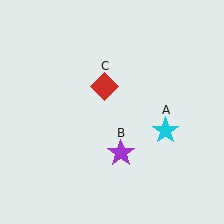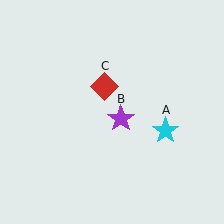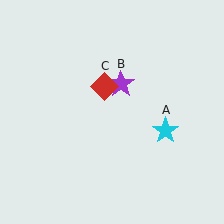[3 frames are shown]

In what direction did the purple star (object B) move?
The purple star (object B) moved up.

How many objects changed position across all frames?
1 object changed position: purple star (object B).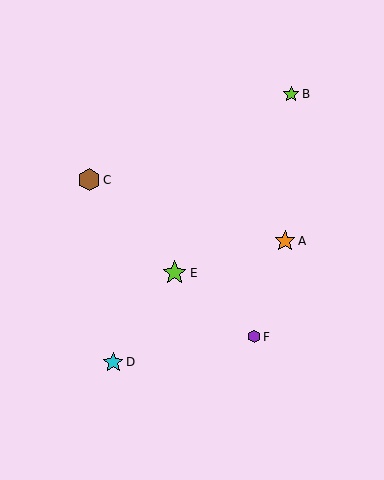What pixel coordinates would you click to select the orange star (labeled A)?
Click at (285, 241) to select the orange star A.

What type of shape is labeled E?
Shape E is a lime star.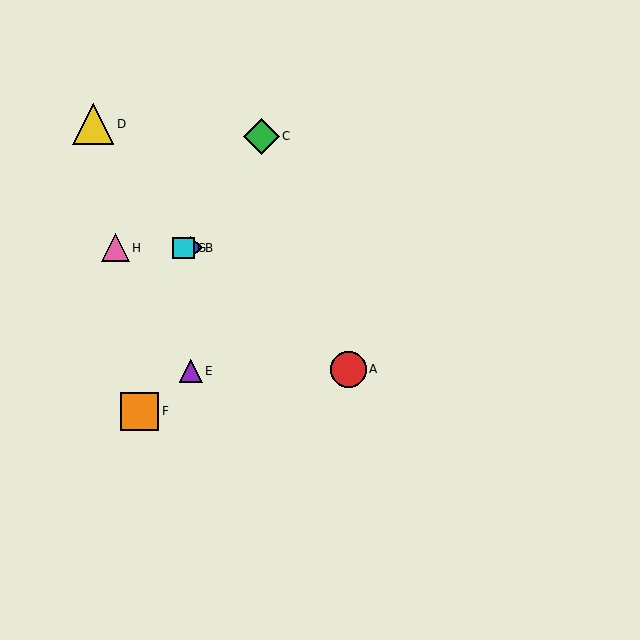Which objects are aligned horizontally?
Objects B, G, H are aligned horizontally.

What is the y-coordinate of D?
Object D is at y≈124.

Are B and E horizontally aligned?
No, B is at y≈248 and E is at y≈371.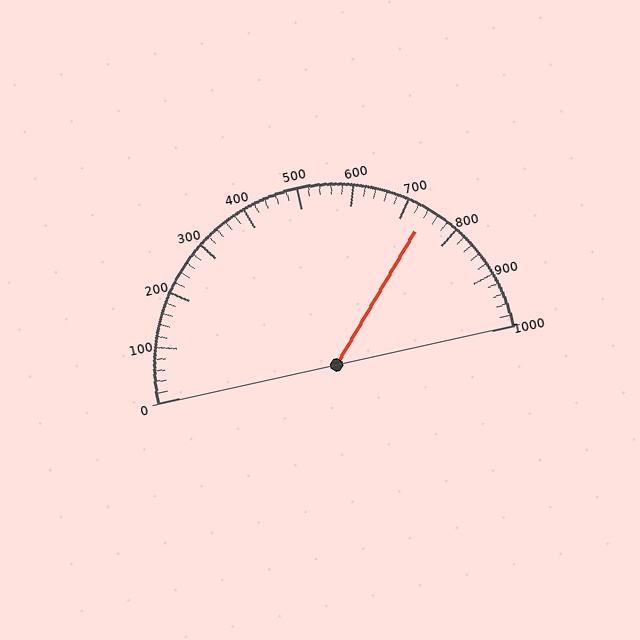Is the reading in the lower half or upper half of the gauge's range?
The reading is in the upper half of the range (0 to 1000).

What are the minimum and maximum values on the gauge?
The gauge ranges from 0 to 1000.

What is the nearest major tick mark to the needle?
The nearest major tick mark is 700.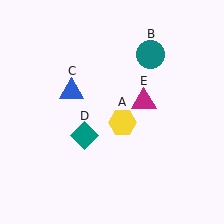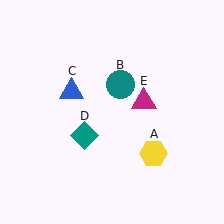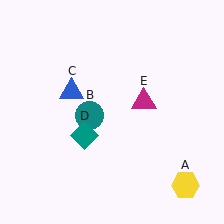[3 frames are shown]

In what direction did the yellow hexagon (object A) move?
The yellow hexagon (object A) moved down and to the right.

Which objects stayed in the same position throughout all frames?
Blue triangle (object C) and teal diamond (object D) and magenta triangle (object E) remained stationary.